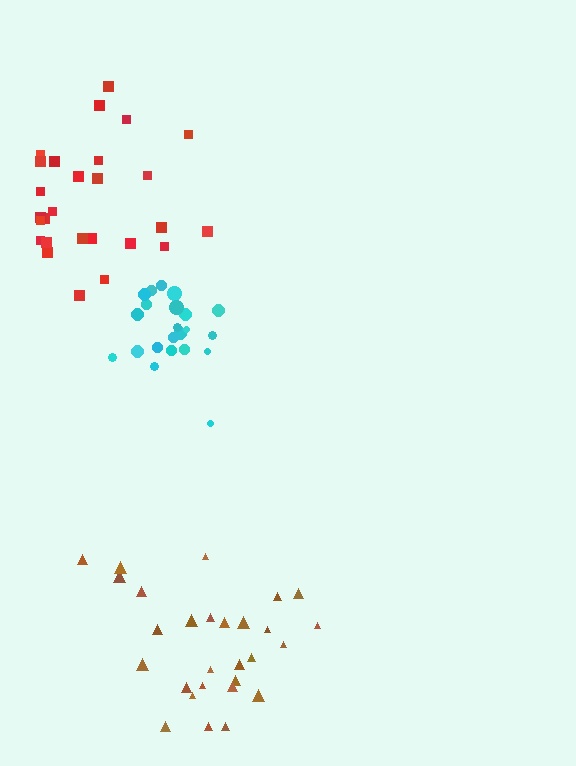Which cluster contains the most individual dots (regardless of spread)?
Brown (28).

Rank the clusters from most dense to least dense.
cyan, brown, red.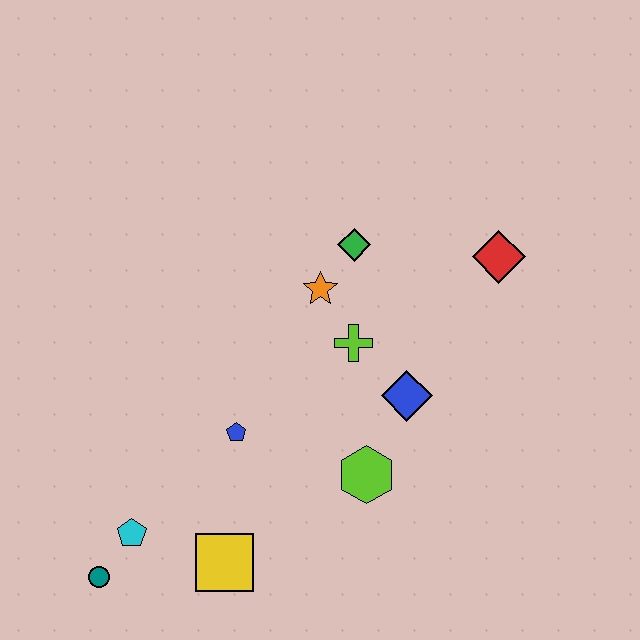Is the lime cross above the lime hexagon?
Yes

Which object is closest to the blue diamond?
The lime cross is closest to the blue diamond.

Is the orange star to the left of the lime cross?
Yes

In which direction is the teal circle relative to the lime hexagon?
The teal circle is to the left of the lime hexagon.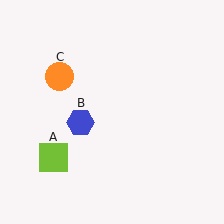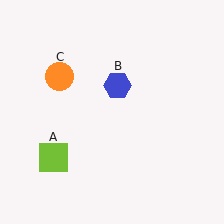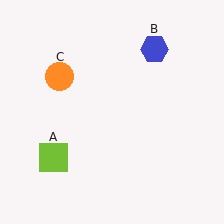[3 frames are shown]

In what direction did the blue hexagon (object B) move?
The blue hexagon (object B) moved up and to the right.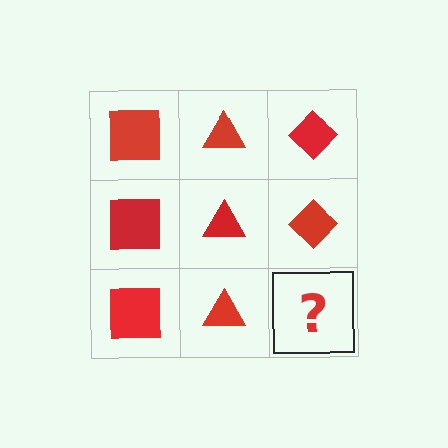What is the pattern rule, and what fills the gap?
The rule is that each column has a consistent shape. The gap should be filled with a red diamond.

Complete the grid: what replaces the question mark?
The question mark should be replaced with a red diamond.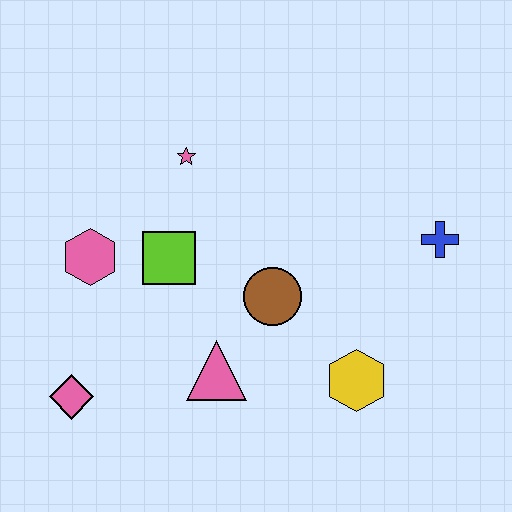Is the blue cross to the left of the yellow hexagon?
No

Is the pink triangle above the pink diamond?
Yes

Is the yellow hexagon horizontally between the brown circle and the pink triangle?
No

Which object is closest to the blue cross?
The yellow hexagon is closest to the blue cross.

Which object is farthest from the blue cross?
The pink diamond is farthest from the blue cross.